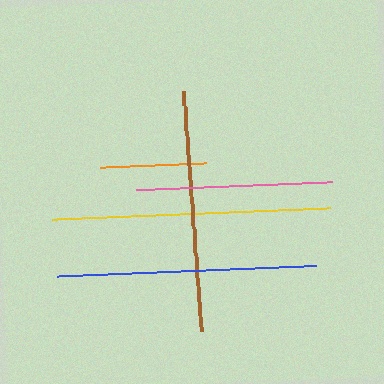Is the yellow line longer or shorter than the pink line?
The yellow line is longer than the pink line.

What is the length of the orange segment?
The orange segment is approximately 106 pixels long.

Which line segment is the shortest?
The orange line is the shortest at approximately 106 pixels.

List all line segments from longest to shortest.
From longest to shortest: yellow, blue, brown, pink, orange.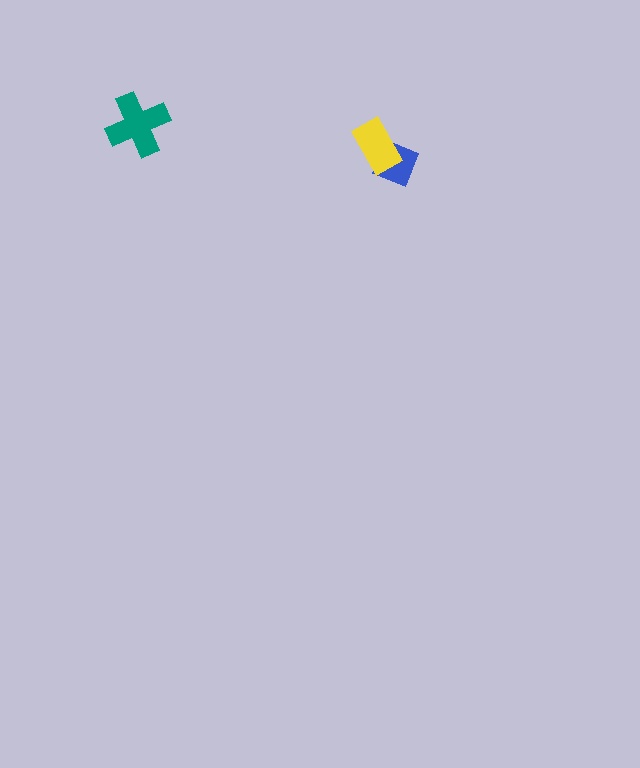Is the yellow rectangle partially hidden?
No, no other shape covers it.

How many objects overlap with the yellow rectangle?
1 object overlaps with the yellow rectangle.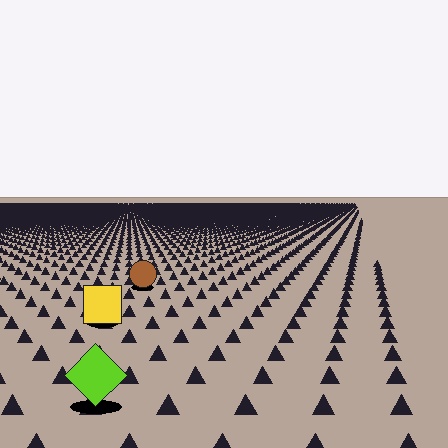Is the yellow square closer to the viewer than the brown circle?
Yes. The yellow square is closer — you can tell from the texture gradient: the ground texture is coarser near it.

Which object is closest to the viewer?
The lime diamond is closest. The texture marks near it are larger and more spread out.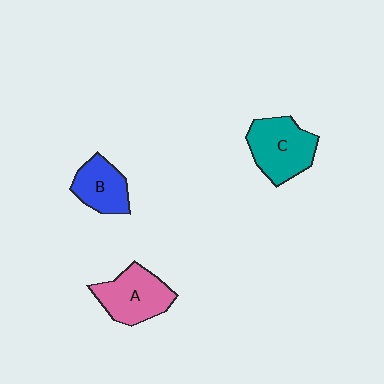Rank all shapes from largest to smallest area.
From largest to smallest: C (teal), A (pink), B (blue).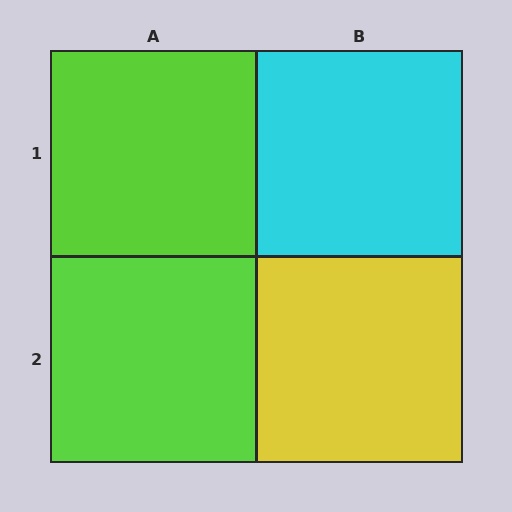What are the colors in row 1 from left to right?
Lime, cyan.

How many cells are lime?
2 cells are lime.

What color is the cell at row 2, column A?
Lime.